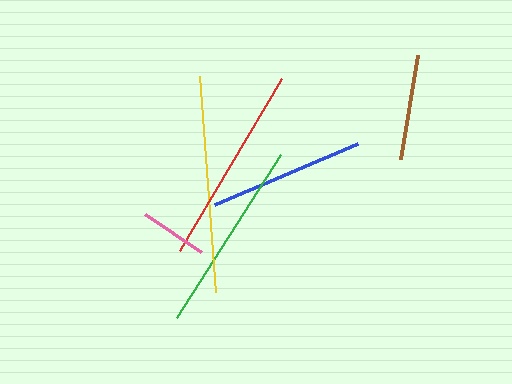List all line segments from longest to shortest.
From longest to shortest: yellow, red, green, blue, brown, pink.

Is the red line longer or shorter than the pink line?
The red line is longer than the pink line.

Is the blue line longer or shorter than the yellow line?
The yellow line is longer than the blue line.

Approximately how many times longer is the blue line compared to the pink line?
The blue line is approximately 2.3 times the length of the pink line.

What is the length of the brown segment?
The brown segment is approximately 105 pixels long.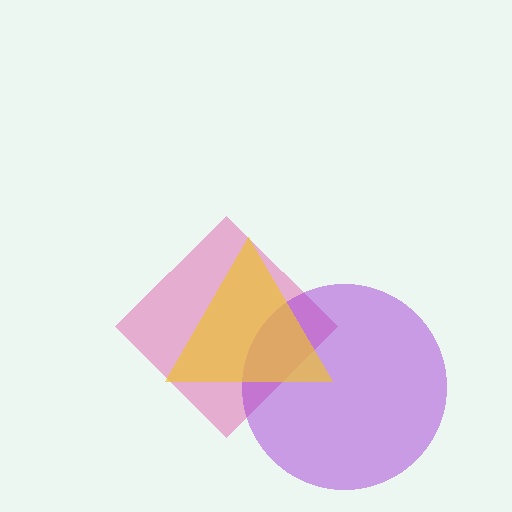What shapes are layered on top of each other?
The layered shapes are: a pink diamond, a purple circle, a yellow triangle.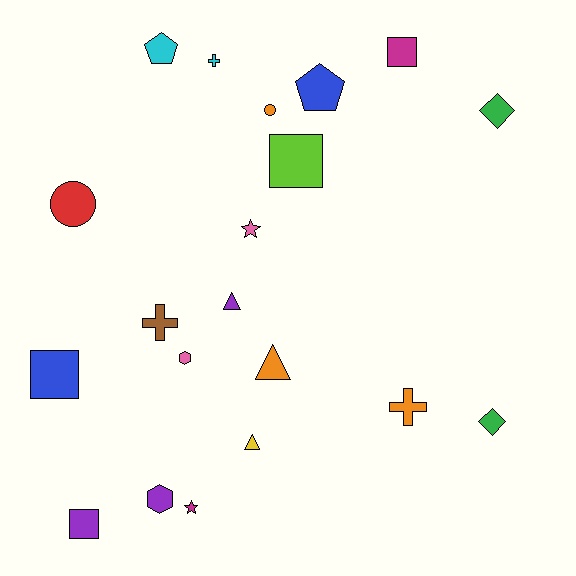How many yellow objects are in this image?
There is 1 yellow object.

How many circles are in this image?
There are 2 circles.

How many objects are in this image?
There are 20 objects.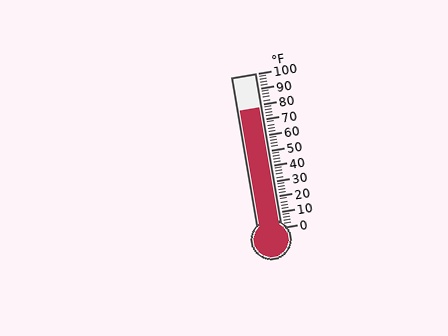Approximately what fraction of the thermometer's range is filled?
The thermometer is filled to approximately 80% of its range.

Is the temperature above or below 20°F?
The temperature is above 20°F.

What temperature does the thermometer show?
The thermometer shows approximately 78°F.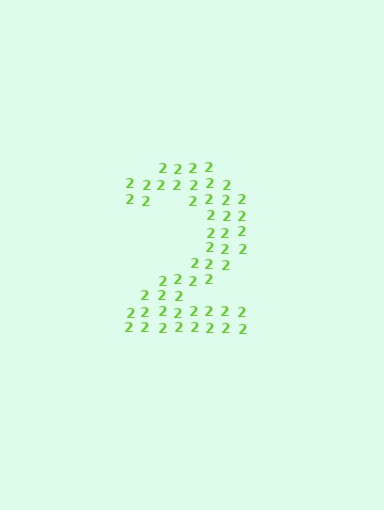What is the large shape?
The large shape is the digit 2.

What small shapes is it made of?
It is made of small digit 2's.